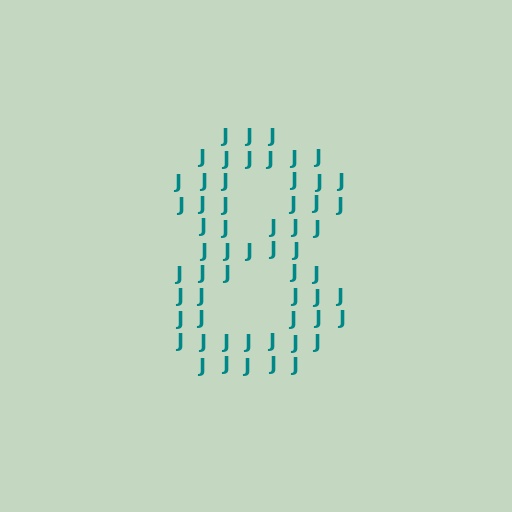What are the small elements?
The small elements are letter J's.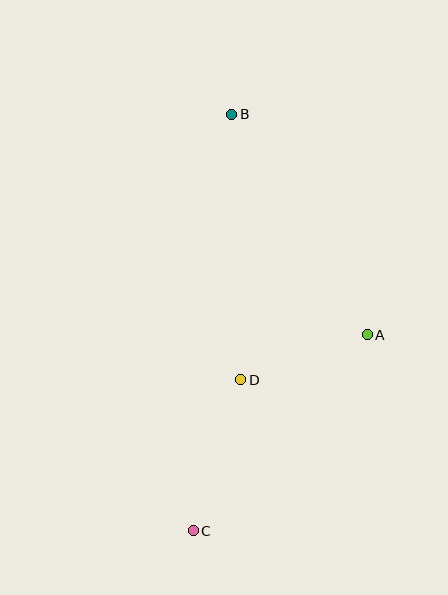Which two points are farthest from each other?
Points B and C are farthest from each other.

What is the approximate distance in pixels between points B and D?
The distance between B and D is approximately 266 pixels.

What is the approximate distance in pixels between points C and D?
The distance between C and D is approximately 158 pixels.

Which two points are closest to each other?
Points A and D are closest to each other.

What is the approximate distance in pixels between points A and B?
The distance between A and B is approximately 259 pixels.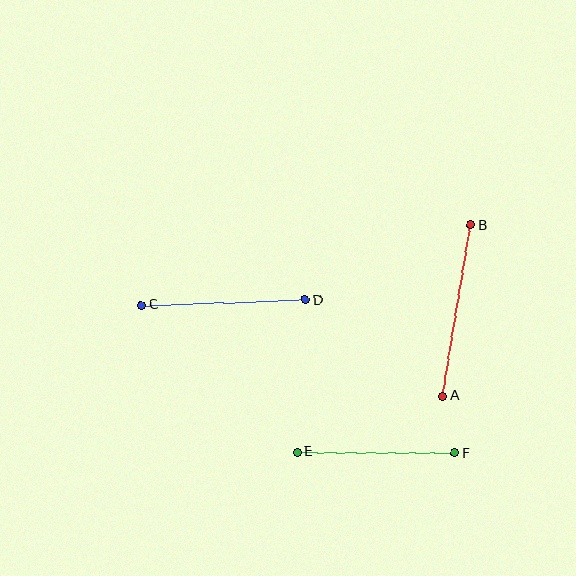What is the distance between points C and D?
The distance is approximately 164 pixels.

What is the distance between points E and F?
The distance is approximately 158 pixels.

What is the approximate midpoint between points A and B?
The midpoint is at approximately (457, 311) pixels.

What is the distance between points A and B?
The distance is approximately 173 pixels.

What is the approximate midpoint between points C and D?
The midpoint is at approximately (223, 303) pixels.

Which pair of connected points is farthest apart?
Points A and B are farthest apart.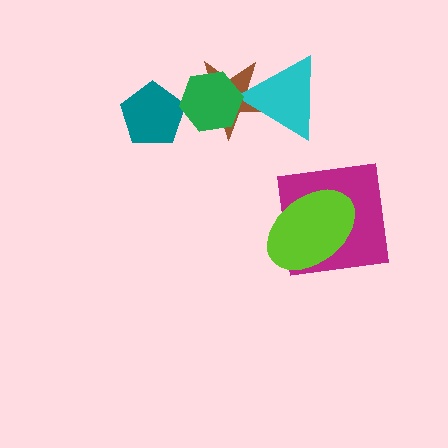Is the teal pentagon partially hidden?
Yes, it is partially covered by another shape.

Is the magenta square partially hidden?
Yes, it is partially covered by another shape.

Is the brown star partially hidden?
Yes, it is partially covered by another shape.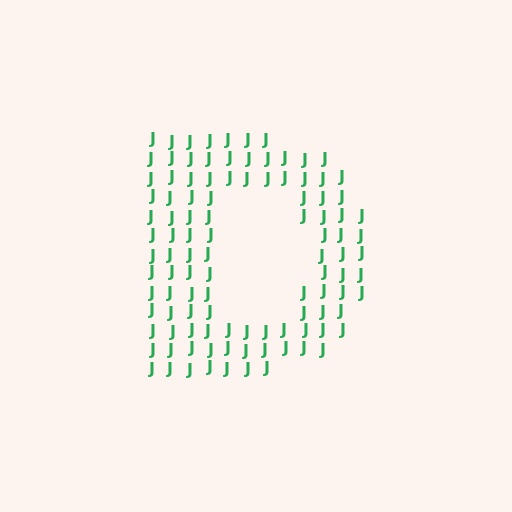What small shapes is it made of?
It is made of small letter J's.